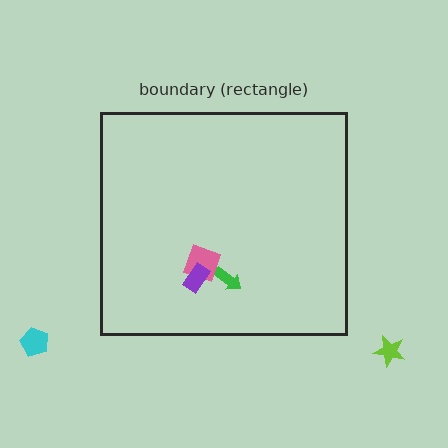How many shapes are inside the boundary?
3 inside, 2 outside.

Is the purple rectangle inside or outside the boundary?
Inside.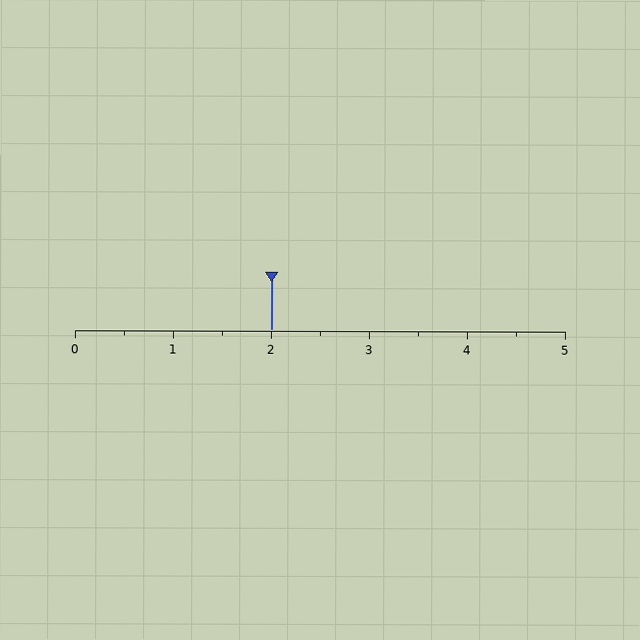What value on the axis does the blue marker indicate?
The marker indicates approximately 2.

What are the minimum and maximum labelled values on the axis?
The axis runs from 0 to 5.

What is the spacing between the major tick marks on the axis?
The major ticks are spaced 1 apart.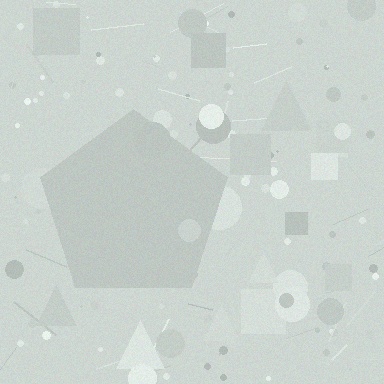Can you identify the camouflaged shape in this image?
The camouflaged shape is a pentagon.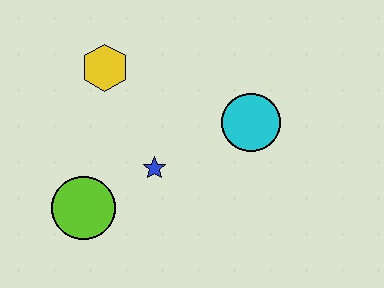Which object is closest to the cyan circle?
The blue star is closest to the cyan circle.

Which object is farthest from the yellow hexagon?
The cyan circle is farthest from the yellow hexagon.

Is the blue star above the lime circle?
Yes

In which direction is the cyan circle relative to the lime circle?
The cyan circle is to the right of the lime circle.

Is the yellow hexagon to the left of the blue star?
Yes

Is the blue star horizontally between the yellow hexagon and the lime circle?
No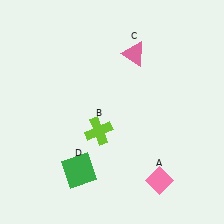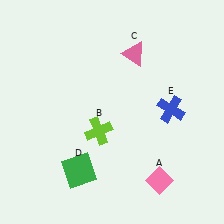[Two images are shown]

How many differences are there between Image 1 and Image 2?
There is 1 difference between the two images.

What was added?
A blue cross (E) was added in Image 2.